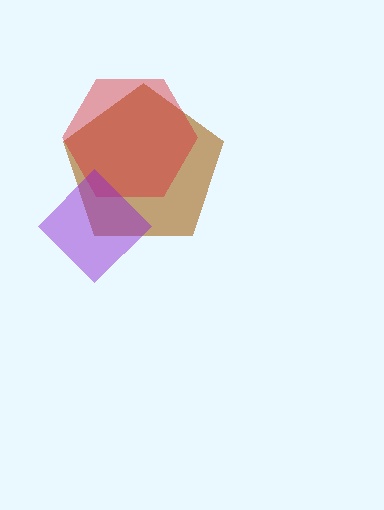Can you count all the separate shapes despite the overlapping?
Yes, there are 3 separate shapes.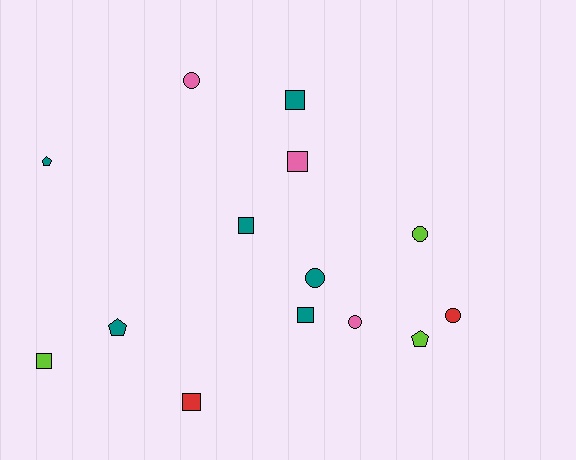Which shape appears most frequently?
Square, with 6 objects.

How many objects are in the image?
There are 14 objects.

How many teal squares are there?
There are 3 teal squares.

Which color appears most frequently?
Teal, with 6 objects.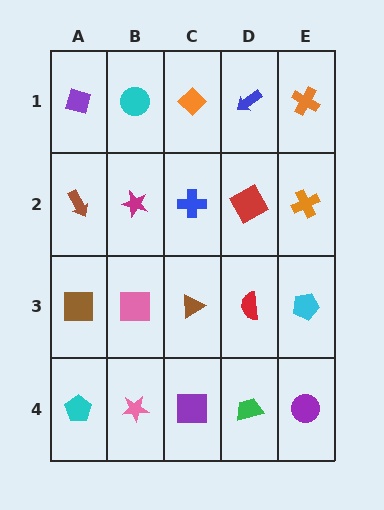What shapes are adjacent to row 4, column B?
A pink square (row 3, column B), a cyan pentagon (row 4, column A), a purple square (row 4, column C).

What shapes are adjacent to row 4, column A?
A brown square (row 3, column A), a pink star (row 4, column B).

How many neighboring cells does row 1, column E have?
2.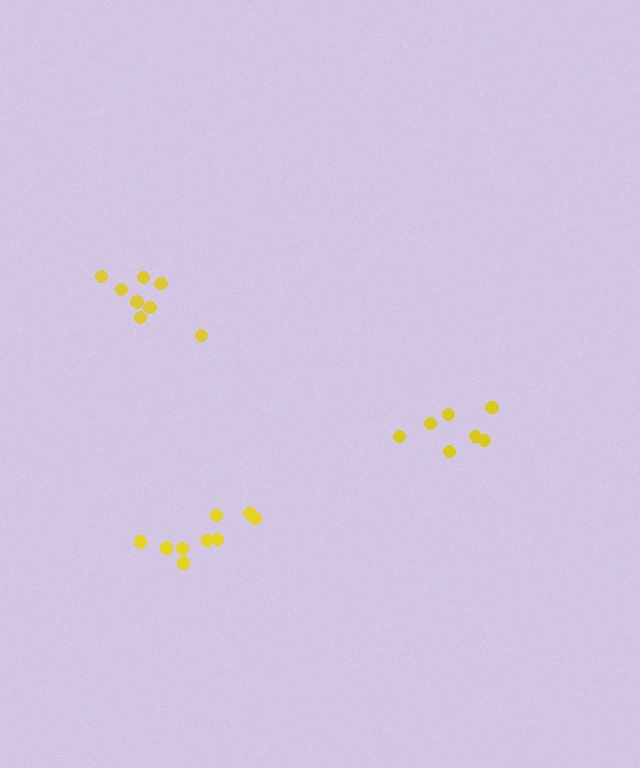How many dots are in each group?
Group 1: 7 dots, Group 2: 8 dots, Group 3: 9 dots (24 total).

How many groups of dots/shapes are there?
There are 3 groups.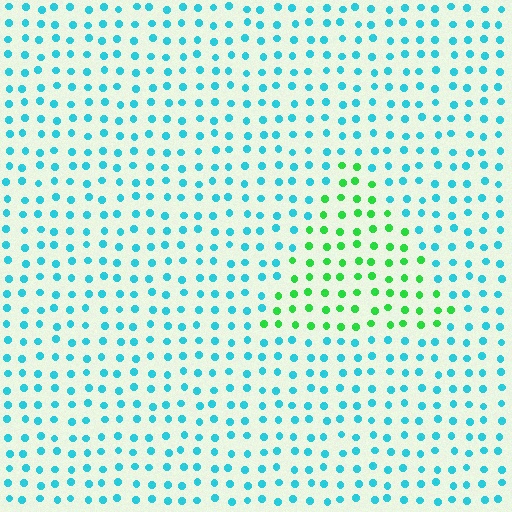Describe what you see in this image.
The image is filled with small cyan elements in a uniform arrangement. A triangle-shaped region is visible where the elements are tinted to a slightly different hue, forming a subtle color boundary.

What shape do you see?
I see a triangle.